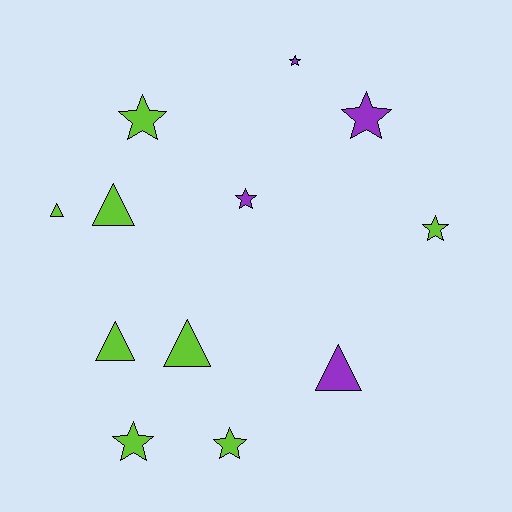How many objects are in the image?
There are 12 objects.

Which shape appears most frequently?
Star, with 7 objects.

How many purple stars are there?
There are 3 purple stars.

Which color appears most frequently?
Lime, with 8 objects.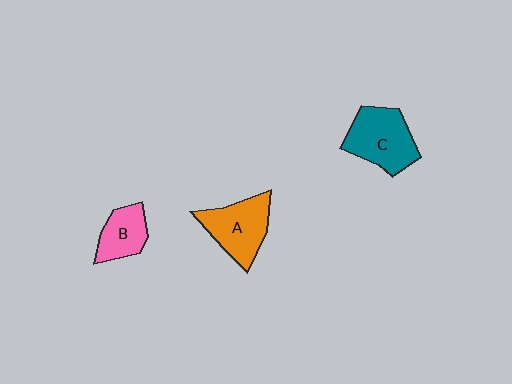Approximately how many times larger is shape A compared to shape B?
Approximately 1.5 times.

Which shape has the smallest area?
Shape B (pink).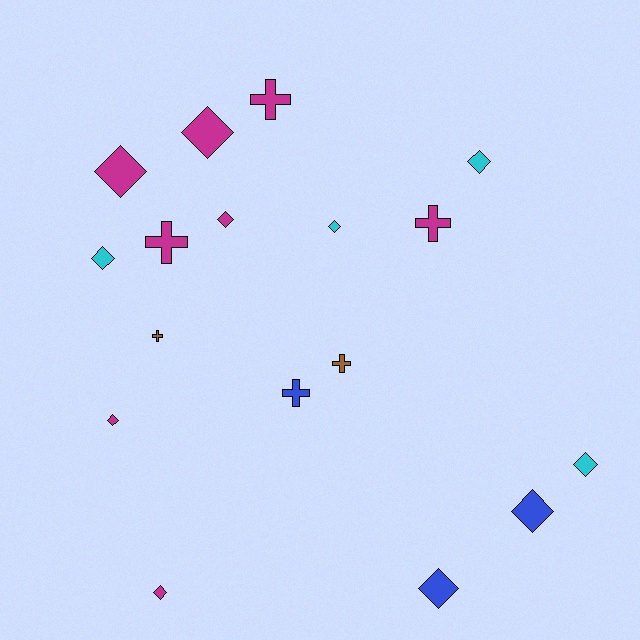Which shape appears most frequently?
Diamond, with 11 objects.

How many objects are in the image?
There are 17 objects.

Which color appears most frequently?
Magenta, with 8 objects.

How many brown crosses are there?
There are 2 brown crosses.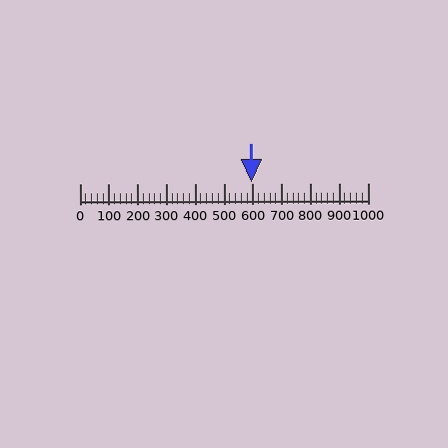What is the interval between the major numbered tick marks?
The major tick marks are spaced 100 units apart.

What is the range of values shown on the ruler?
The ruler shows values from 0 to 1000.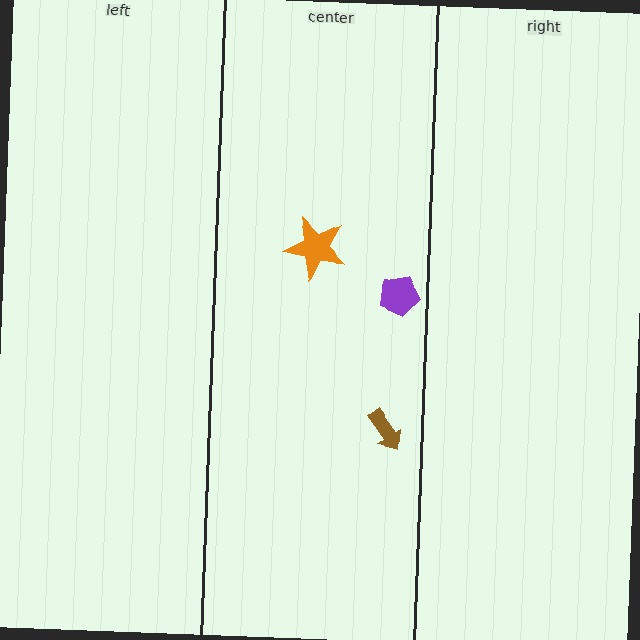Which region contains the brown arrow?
The center region.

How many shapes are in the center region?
3.